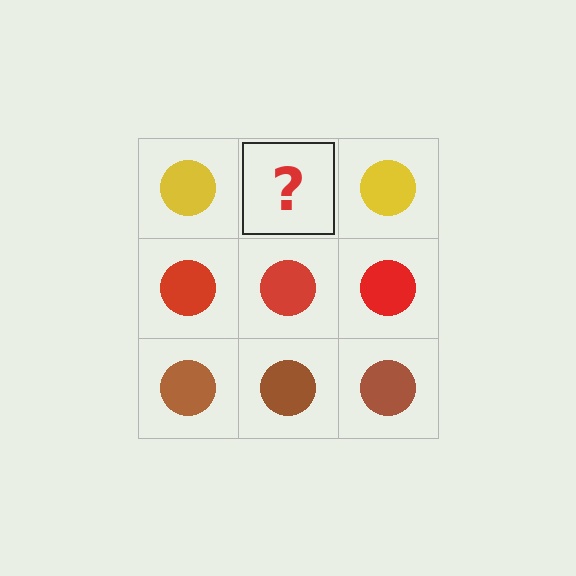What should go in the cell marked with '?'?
The missing cell should contain a yellow circle.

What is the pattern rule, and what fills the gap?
The rule is that each row has a consistent color. The gap should be filled with a yellow circle.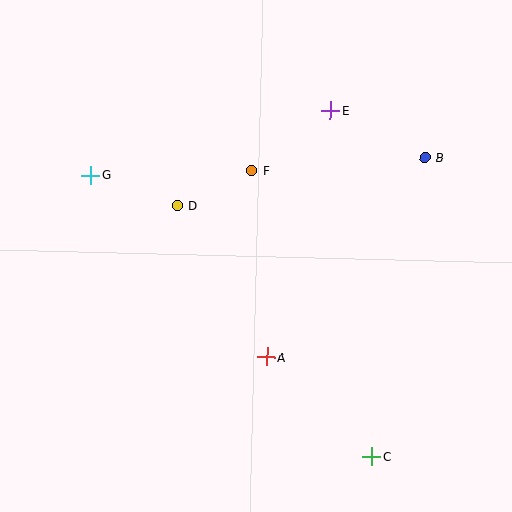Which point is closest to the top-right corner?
Point B is closest to the top-right corner.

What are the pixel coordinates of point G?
Point G is at (91, 175).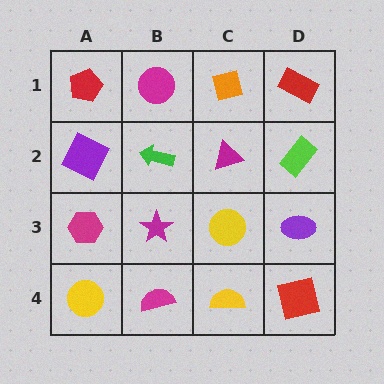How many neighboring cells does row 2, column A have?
3.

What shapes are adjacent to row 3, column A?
A purple square (row 2, column A), a yellow circle (row 4, column A), a magenta star (row 3, column B).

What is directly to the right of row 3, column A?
A magenta star.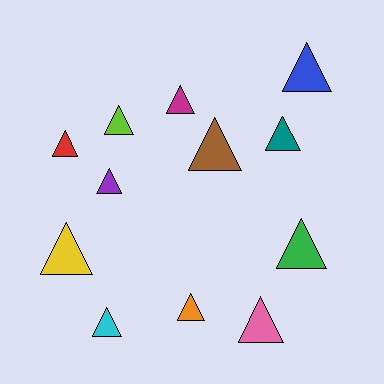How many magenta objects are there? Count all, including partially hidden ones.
There is 1 magenta object.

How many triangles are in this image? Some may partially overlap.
There are 12 triangles.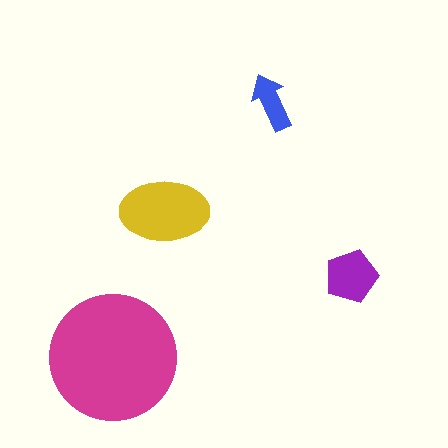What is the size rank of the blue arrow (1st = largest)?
4th.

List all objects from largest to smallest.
The magenta circle, the yellow ellipse, the purple pentagon, the blue arrow.